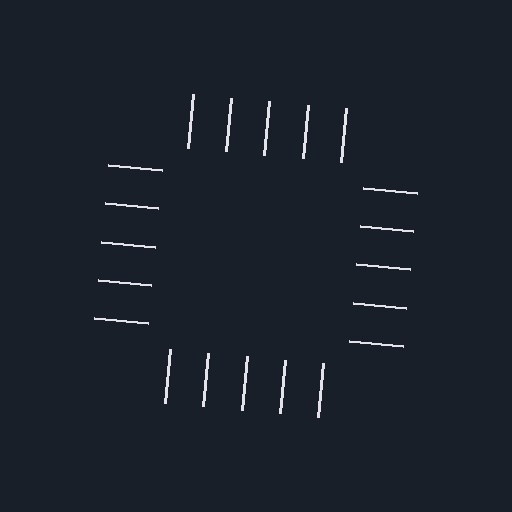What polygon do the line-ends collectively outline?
An illusory square — the line segments terminate on its edges but no continuous stroke is drawn.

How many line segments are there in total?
20 — 5 along each of the 4 edges.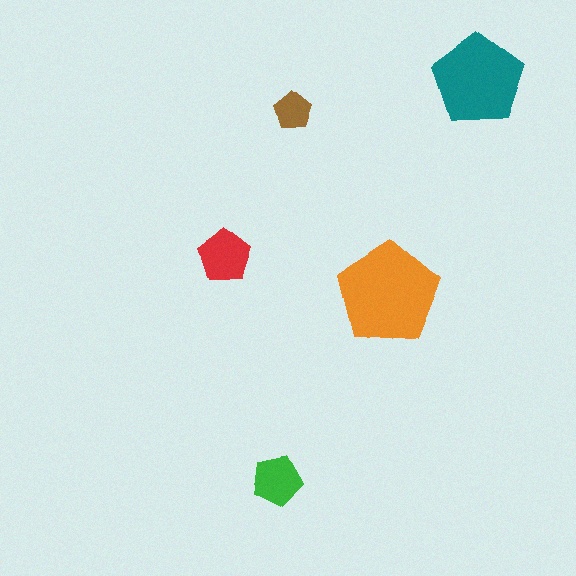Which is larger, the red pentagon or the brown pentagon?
The red one.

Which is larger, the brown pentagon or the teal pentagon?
The teal one.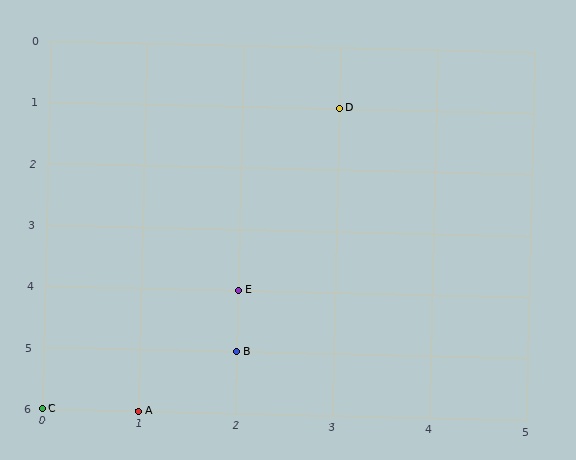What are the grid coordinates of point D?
Point D is at grid coordinates (3, 1).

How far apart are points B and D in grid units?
Points B and D are 1 column and 4 rows apart (about 4.1 grid units diagonally).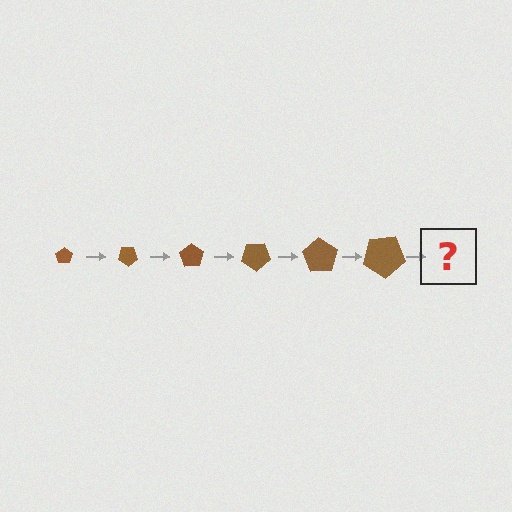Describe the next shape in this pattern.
It should be a pentagon, larger than the previous one and rotated 210 degrees from the start.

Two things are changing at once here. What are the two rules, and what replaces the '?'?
The two rules are that the pentagon grows larger each step and it rotates 35 degrees each step. The '?' should be a pentagon, larger than the previous one and rotated 210 degrees from the start.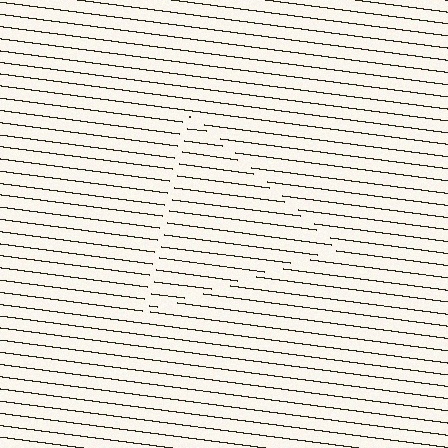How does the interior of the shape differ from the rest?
The interior of the shape contains the same grating, shifted by half a period — the contour is defined by the phase discontinuity where line-ends from the inner and outer gratings abut.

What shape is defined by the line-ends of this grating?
An illusory triangle. The interior of the shape contains the same grating, shifted by half a period — the contour is defined by the phase discontinuity where line-ends from the inner and outer gratings abut.